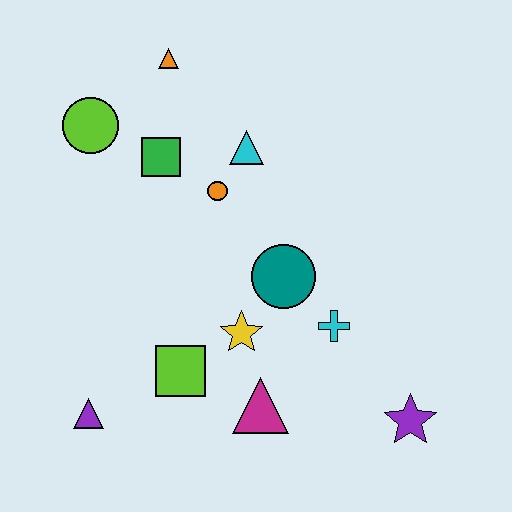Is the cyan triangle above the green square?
Yes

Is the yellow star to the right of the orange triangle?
Yes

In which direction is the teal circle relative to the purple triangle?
The teal circle is to the right of the purple triangle.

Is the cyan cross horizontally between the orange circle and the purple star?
Yes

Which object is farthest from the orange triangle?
The purple star is farthest from the orange triangle.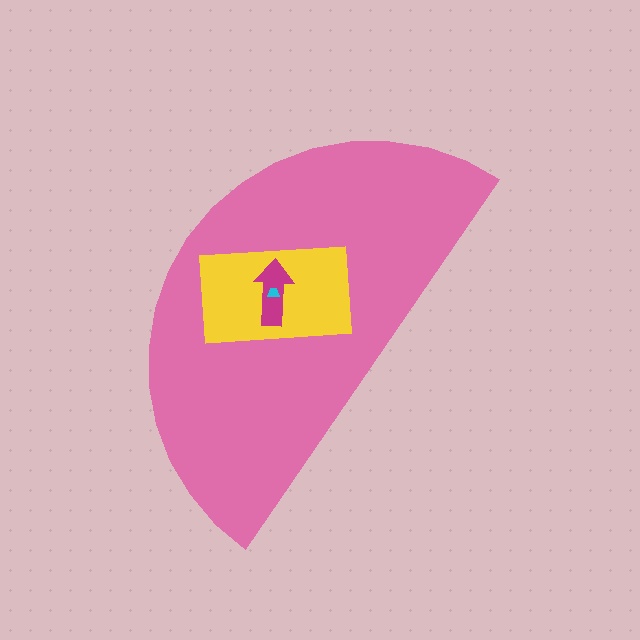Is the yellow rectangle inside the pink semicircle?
Yes.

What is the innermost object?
The cyan trapezoid.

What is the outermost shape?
The pink semicircle.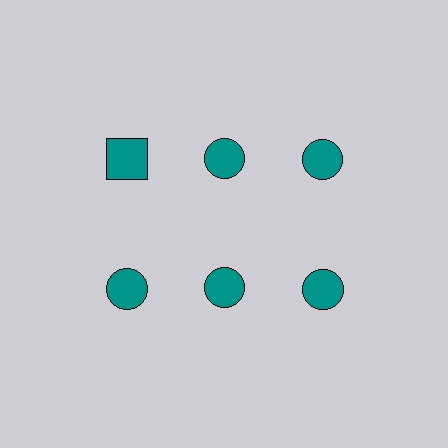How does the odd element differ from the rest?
It has a different shape: square instead of circle.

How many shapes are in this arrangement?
There are 6 shapes arranged in a grid pattern.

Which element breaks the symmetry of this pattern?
The teal square in the top row, leftmost column breaks the symmetry. All other shapes are teal circles.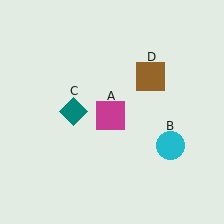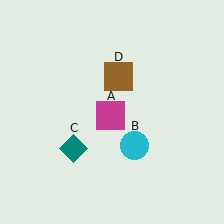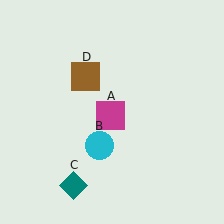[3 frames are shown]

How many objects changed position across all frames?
3 objects changed position: cyan circle (object B), teal diamond (object C), brown square (object D).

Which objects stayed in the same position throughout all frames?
Magenta square (object A) remained stationary.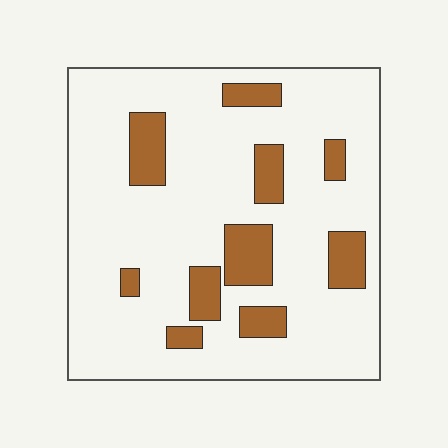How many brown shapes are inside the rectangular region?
10.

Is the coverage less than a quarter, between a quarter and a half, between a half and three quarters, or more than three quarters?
Less than a quarter.